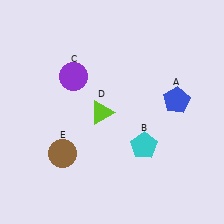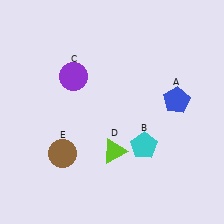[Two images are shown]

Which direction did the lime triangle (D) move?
The lime triangle (D) moved down.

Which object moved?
The lime triangle (D) moved down.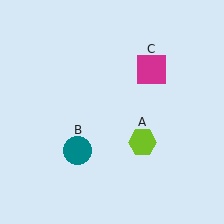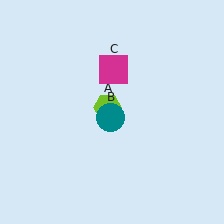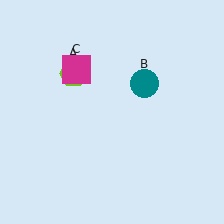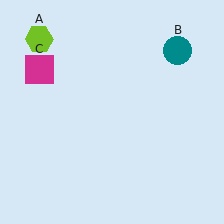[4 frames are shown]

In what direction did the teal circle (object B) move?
The teal circle (object B) moved up and to the right.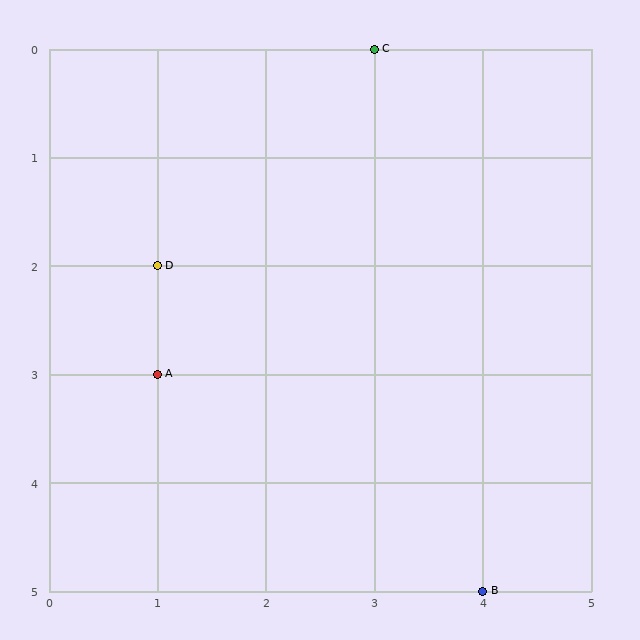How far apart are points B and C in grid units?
Points B and C are 1 column and 5 rows apart (about 5.1 grid units diagonally).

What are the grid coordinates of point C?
Point C is at grid coordinates (3, 0).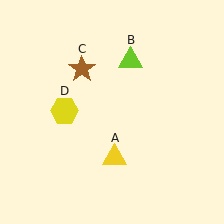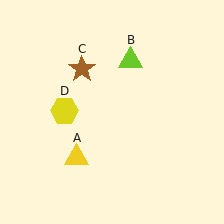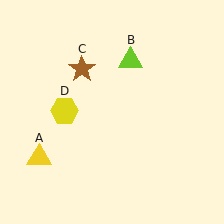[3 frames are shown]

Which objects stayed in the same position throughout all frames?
Lime triangle (object B) and brown star (object C) and yellow hexagon (object D) remained stationary.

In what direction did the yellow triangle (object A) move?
The yellow triangle (object A) moved left.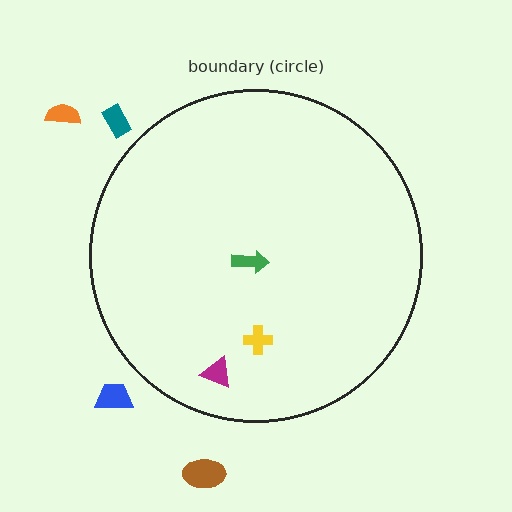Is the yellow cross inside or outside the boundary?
Inside.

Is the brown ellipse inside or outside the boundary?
Outside.